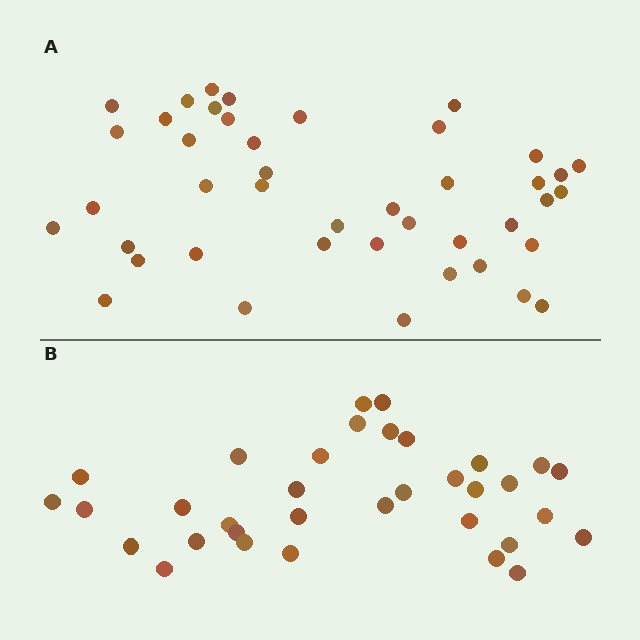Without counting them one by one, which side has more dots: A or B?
Region A (the top region) has more dots.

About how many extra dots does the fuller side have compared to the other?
Region A has roughly 8 or so more dots than region B.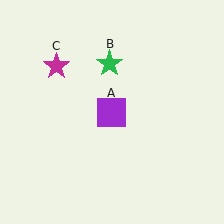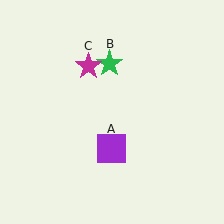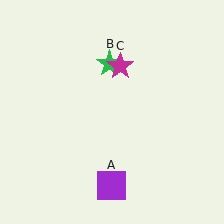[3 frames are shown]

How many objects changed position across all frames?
2 objects changed position: purple square (object A), magenta star (object C).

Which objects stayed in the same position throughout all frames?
Green star (object B) remained stationary.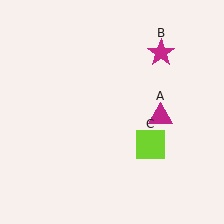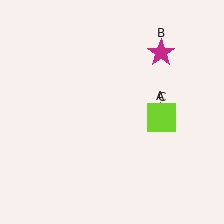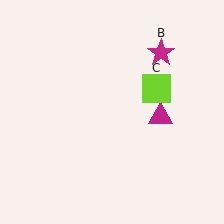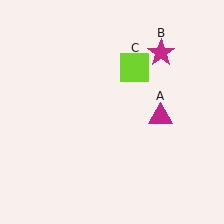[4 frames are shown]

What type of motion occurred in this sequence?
The lime square (object C) rotated counterclockwise around the center of the scene.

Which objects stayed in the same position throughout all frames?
Magenta triangle (object A) and magenta star (object B) remained stationary.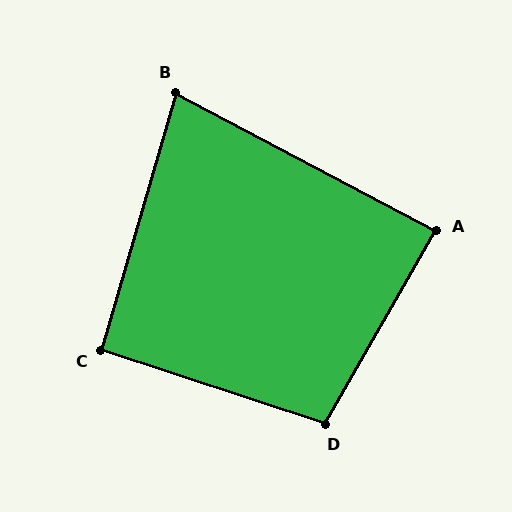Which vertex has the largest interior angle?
D, at approximately 102 degrees.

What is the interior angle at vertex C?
Approximately 92 degrees (approximately right).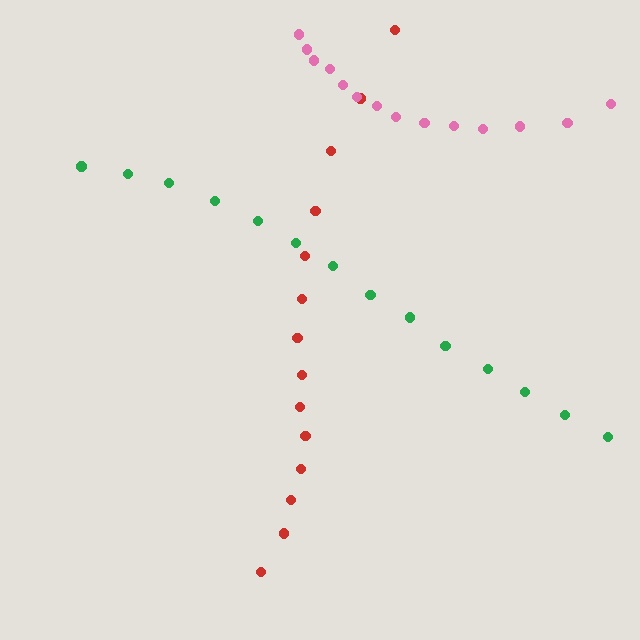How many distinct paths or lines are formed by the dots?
There are 3 distinct paths.